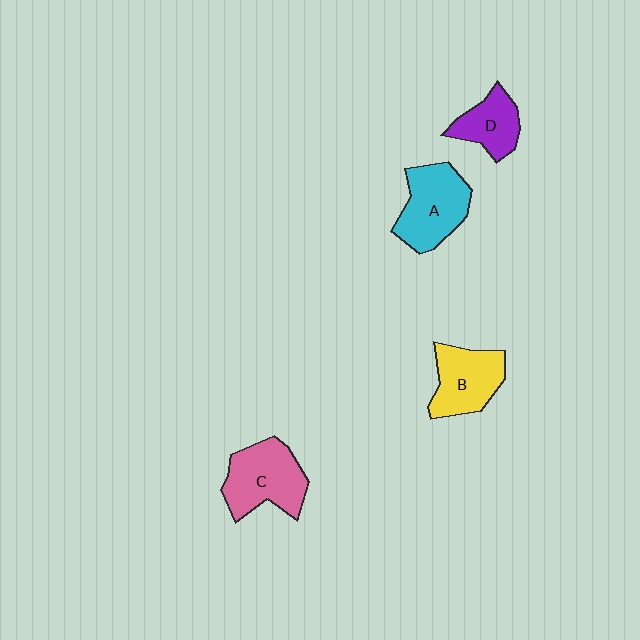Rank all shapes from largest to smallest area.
From largest to smallest: C (pink), A (cyan), B (yellow), D (purple).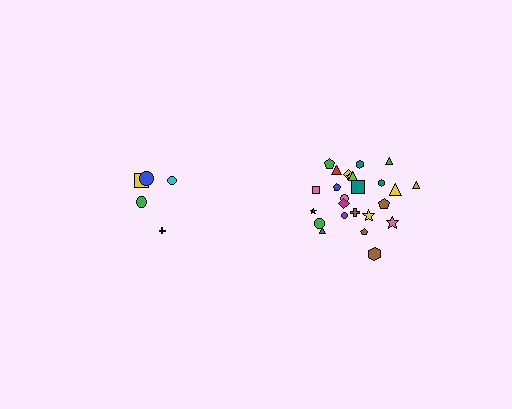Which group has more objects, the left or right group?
The right group.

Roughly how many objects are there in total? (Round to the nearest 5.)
Roughly 30 objects in total.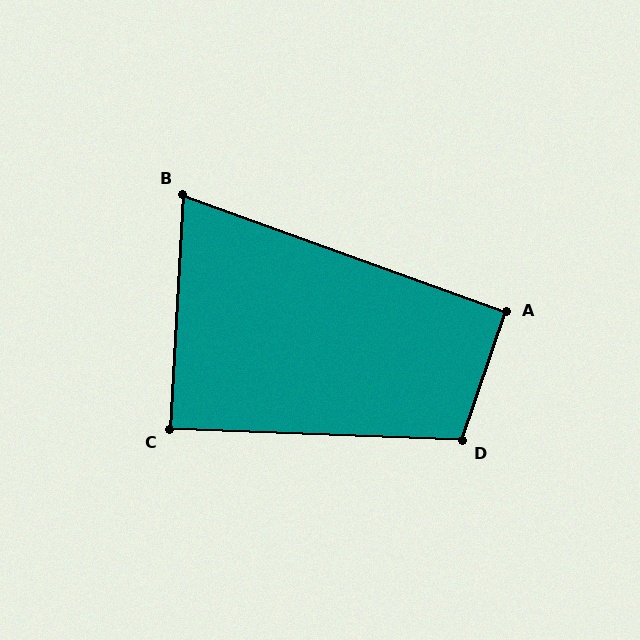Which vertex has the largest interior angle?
D, at approximately 107 degrees.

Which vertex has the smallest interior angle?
B, at approximately 73 degrees.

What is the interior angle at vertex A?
Approximately 91 degrees (approximately right).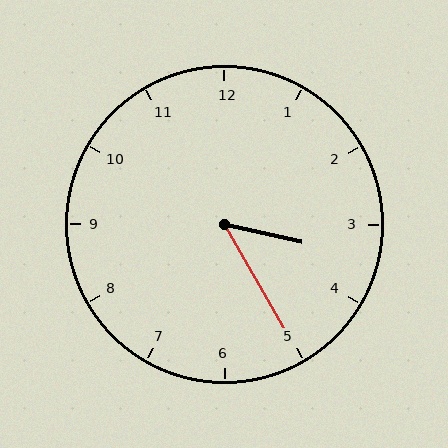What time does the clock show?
3:25.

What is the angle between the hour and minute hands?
Approximately 48 degrees.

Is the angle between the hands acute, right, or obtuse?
It is acute.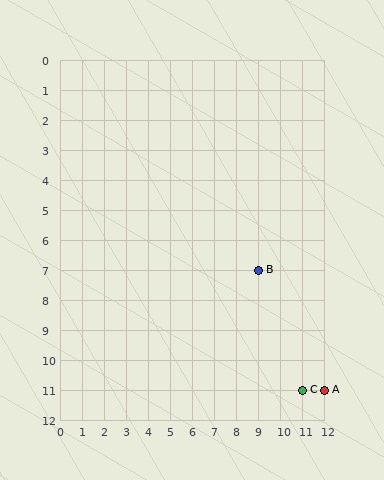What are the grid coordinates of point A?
Point A is at grid coordinates (12, 11).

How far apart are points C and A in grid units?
Points C and A are 1 column apart.